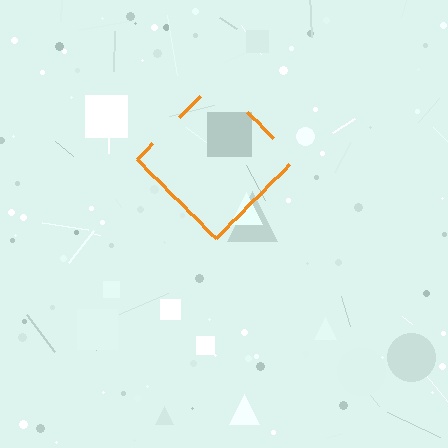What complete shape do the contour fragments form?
The contour fragments form a diamond.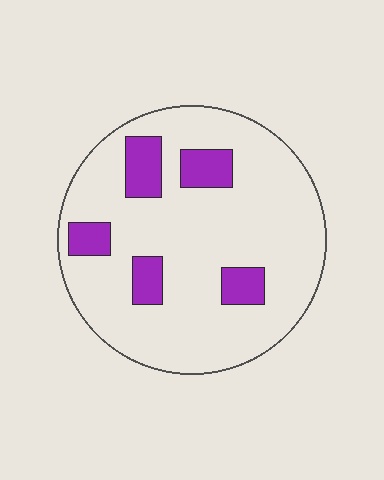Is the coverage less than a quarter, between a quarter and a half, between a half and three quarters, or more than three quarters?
Less than a quarter.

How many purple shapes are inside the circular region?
5.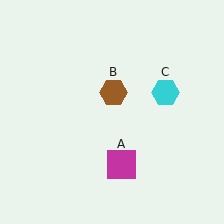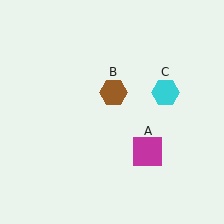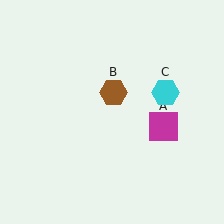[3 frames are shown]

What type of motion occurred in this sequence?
The magenta square (object A) rotated counterclockwise around the center of the scene.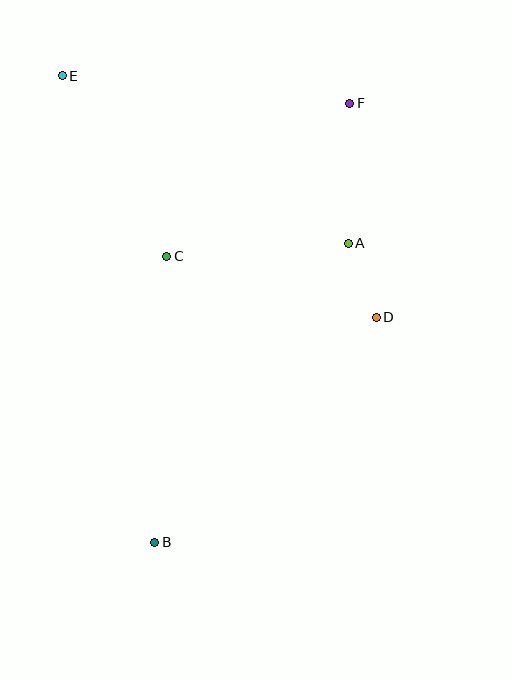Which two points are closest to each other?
Points A and D are closest to each other.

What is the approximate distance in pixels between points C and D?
The distance between C and D is approximately 218 pixels.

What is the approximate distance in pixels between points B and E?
The distance between B and E is approximately 476 pixels.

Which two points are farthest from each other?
Points B and F are farthest from each other.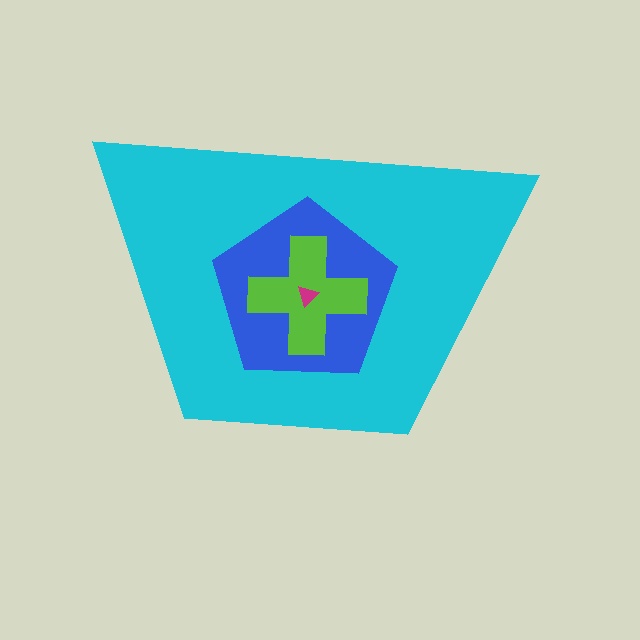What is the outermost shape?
The cyan trapezoid.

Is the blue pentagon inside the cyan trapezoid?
Yes.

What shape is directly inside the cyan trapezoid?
The blue pentagon.